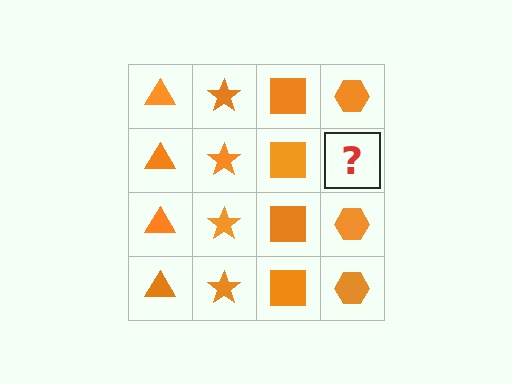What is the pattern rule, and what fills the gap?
The rule is that each column has a consistent shape. The gap should be filled with an orange hexagon.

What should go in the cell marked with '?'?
The missing cell should contain an orange hexagon.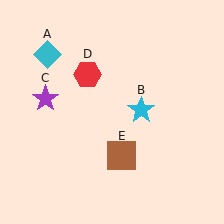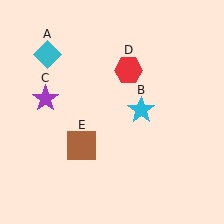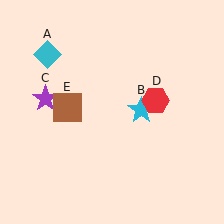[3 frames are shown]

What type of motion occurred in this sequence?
The red hexagon (object D), brown square (object E) rotated clockwise around the center of the scene.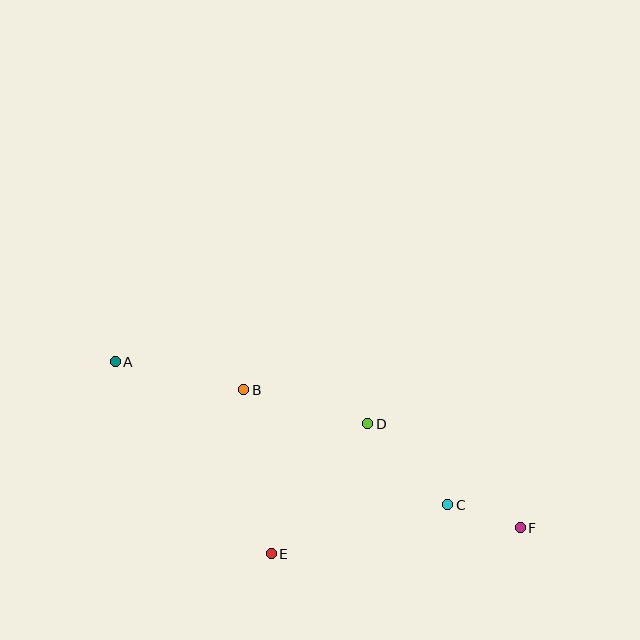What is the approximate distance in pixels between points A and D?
The distance between A and D is approximately 260 pixels.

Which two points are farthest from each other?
Points A and F are farthest from each other.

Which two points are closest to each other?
Points C and F are closest to each other.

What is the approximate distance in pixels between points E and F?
The distance between E and F is approximately 250 pixels.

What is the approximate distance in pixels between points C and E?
The distance between C and E is approximately 183 pixels.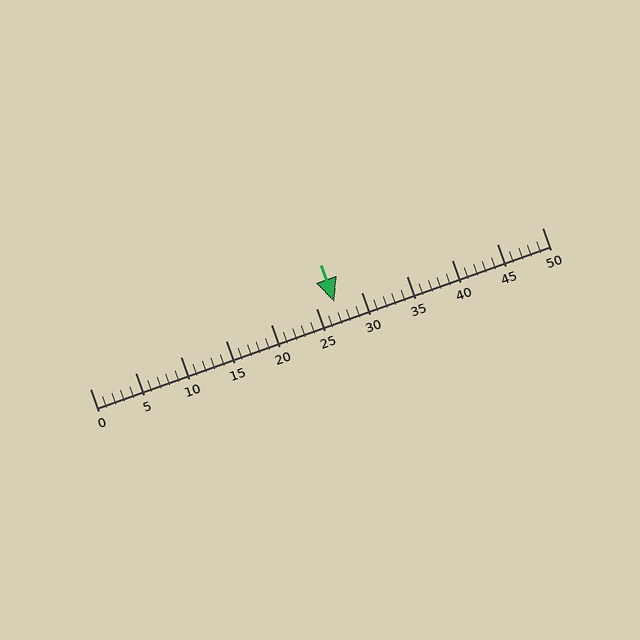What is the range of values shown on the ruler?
The ruler shows values from 0 to 50.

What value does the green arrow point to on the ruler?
The green arrow points to approximately 27.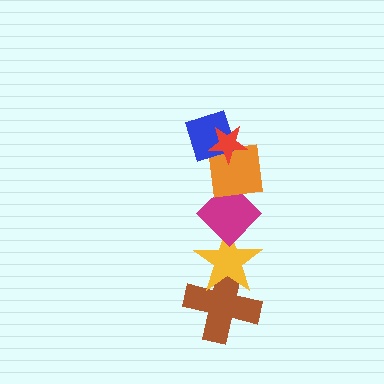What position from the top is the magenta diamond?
The magenta diamond is 4th from the top.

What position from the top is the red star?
The red star is 1st from the top.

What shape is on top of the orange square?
The blue diamond is on top of the orange square.